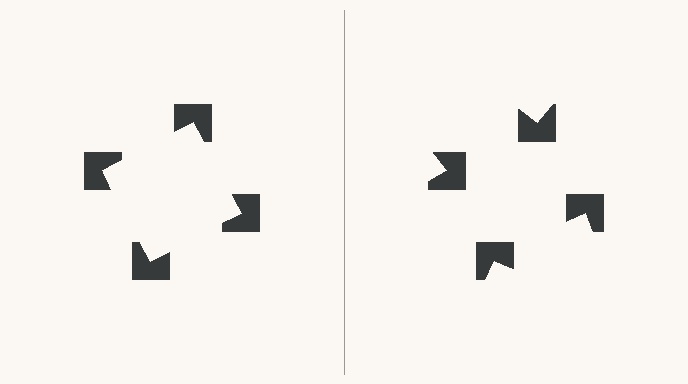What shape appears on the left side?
An illusory square.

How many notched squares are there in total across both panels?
8 — 4 on each side.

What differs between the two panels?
The notched squares are positioned identically on both sides; only the wedge orientations differ. On the left they align to a square; on the right they are misaligned.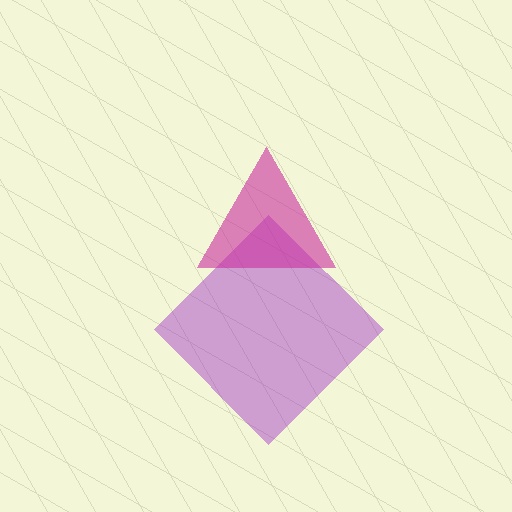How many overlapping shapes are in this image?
There are 2 overlapping shapes in the image.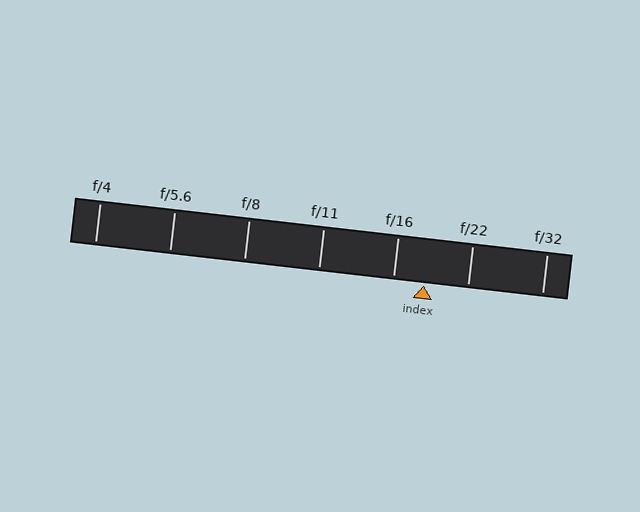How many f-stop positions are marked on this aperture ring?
There are 7 f-stop positions marked.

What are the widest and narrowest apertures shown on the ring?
The widest aperture shown is f/4 and the narrowest is f/32.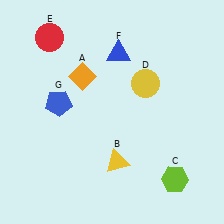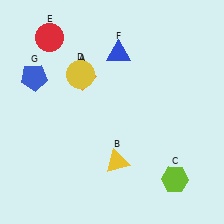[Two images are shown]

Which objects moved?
The objects that moved are: the yellow circle (D), the blue pentagon (G).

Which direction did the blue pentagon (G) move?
The blue pentagon (G) moved up.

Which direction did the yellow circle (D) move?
The yellow circle (D) moved left.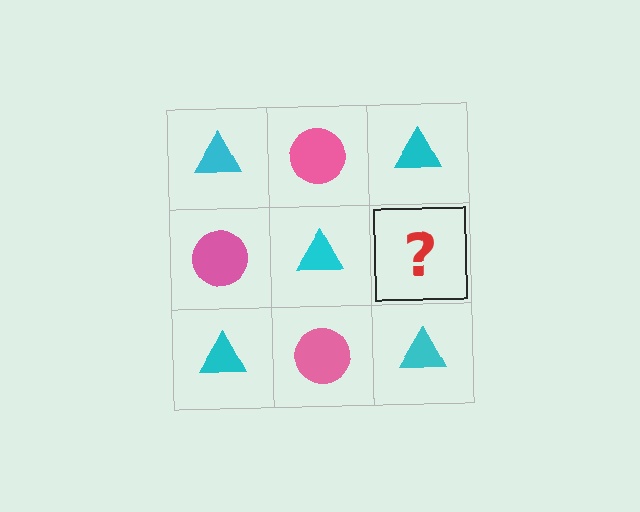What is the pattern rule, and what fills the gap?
The rule is that it alternates cyan triangle and pink circle in a checkerboard pattern. The gap should be filled with a pink circle.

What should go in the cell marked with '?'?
The missing cell should contain a pink circle.